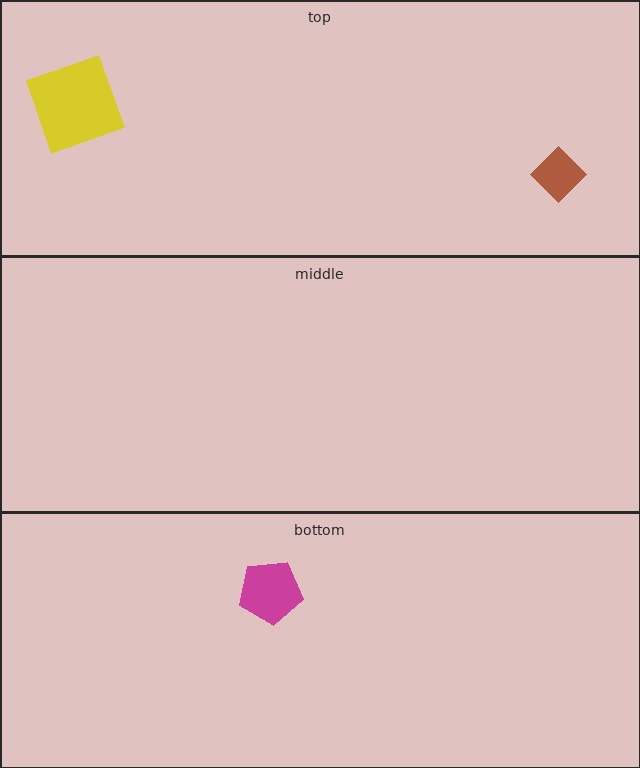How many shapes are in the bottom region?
1.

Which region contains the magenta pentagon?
The bottom region.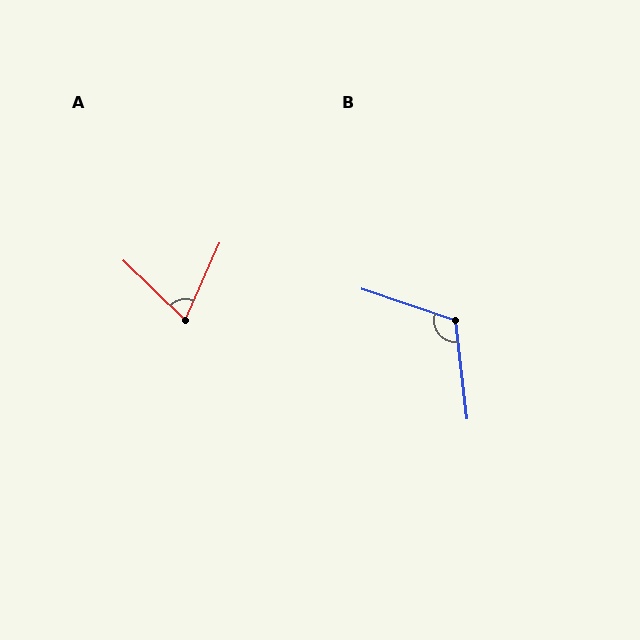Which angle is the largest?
B, at approximately 116 degrees.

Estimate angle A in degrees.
Approximately 70 degrees.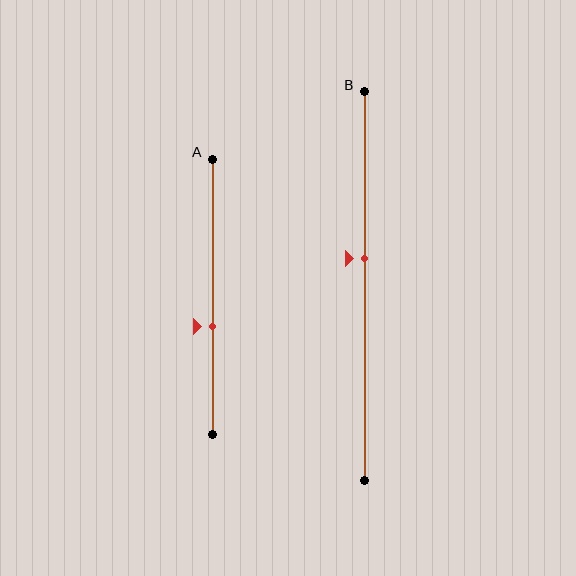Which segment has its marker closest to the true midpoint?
Segment B has its marker closest to the true midpoint.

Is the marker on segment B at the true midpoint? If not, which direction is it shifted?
No, the marker on segment B is shifted upward by about 7% of the segment length.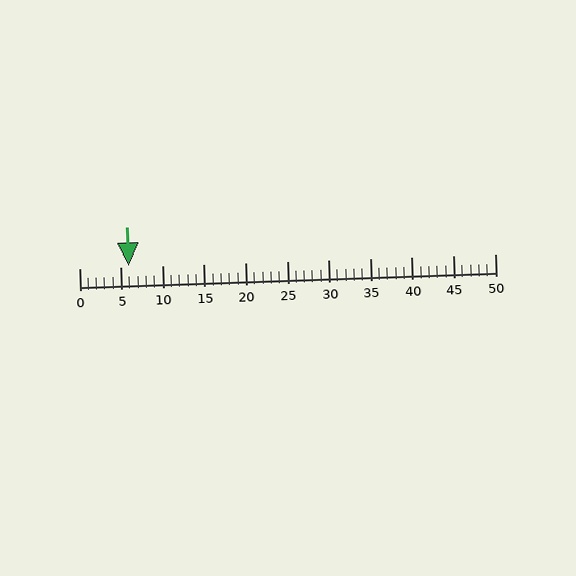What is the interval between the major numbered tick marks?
The major tick marks are spaced 5 units apart.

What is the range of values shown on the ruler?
The ruler shows values from 0 to 50.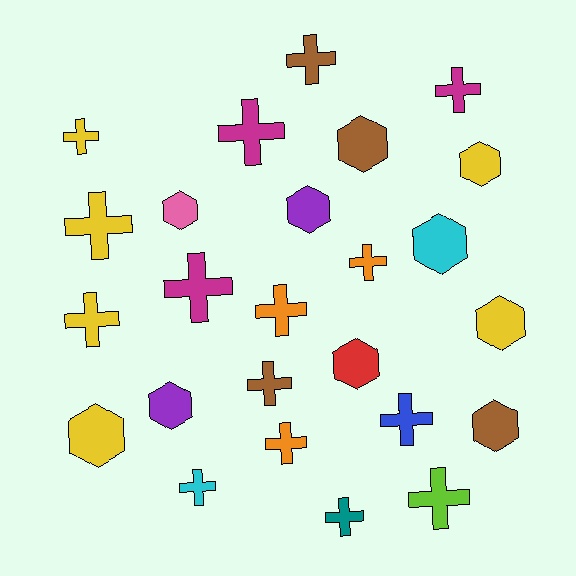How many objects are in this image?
There are 25 objects.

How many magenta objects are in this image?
There are 3 magenta objects.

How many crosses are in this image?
There are 15 crosses.